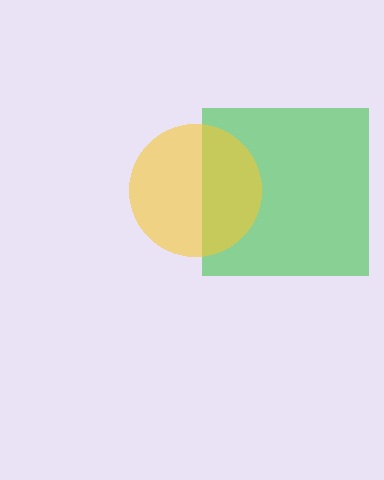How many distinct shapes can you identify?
There are 2 distinct shapes: a green square, a yellow circle.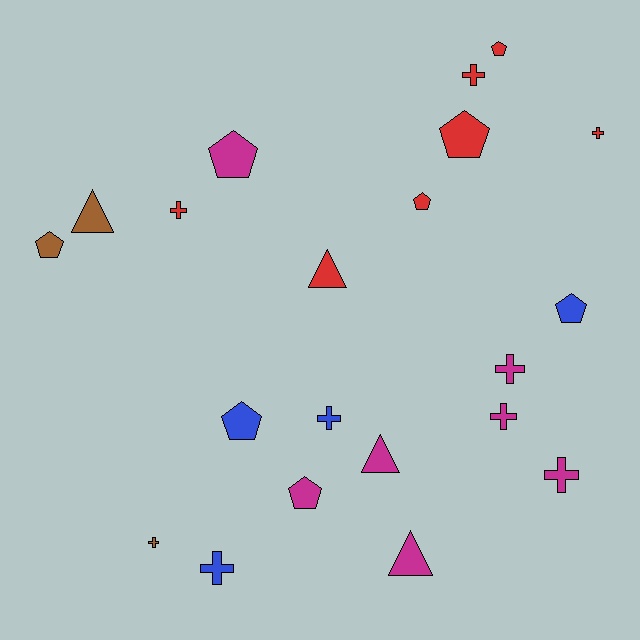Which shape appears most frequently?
Cross, with 9 objects.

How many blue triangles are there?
There are no blue triangles.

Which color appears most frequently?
Red, with 7 objects.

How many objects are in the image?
There are 21 objects.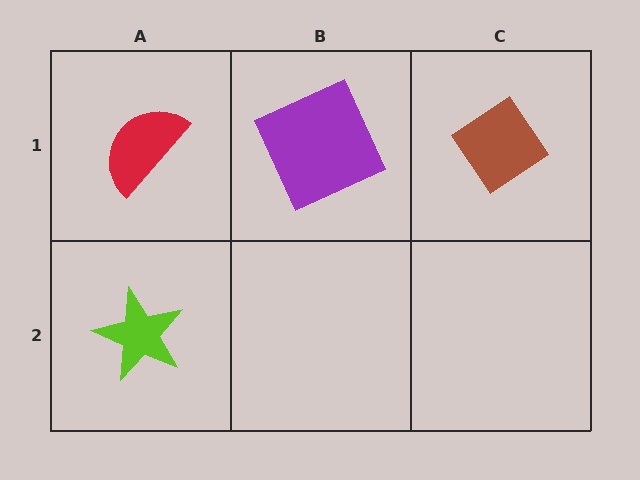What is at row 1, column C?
A brown diamond.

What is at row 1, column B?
A purple square.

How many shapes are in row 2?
1 shape.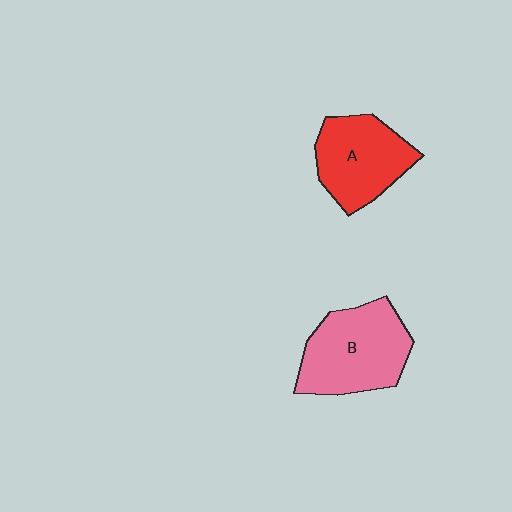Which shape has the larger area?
Shape B (pink).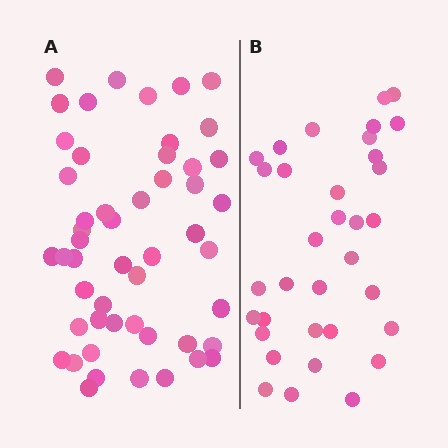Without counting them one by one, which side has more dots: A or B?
Region A (the left region) has more dots.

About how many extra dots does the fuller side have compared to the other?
Region A has approximately 15 more dots than region B.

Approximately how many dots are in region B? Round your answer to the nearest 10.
About 30 dots. (The exact count is 34, which rounds to 30.)